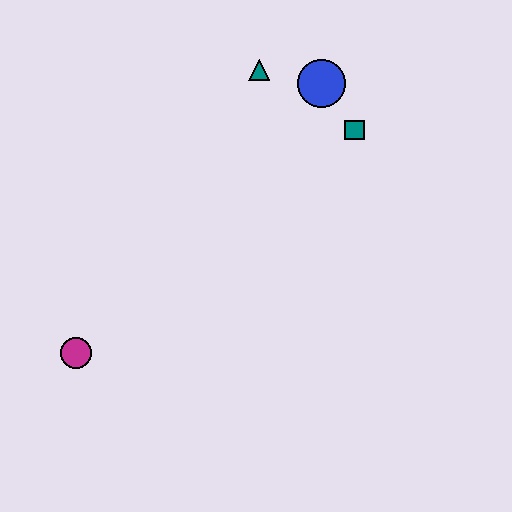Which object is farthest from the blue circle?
The magenta circle is farthest from the blue circle.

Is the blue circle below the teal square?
No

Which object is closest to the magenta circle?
The teal triangle is closest to the magenta circle.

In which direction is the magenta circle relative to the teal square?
The magenta circle is to the left of the teal square.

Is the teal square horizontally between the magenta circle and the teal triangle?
No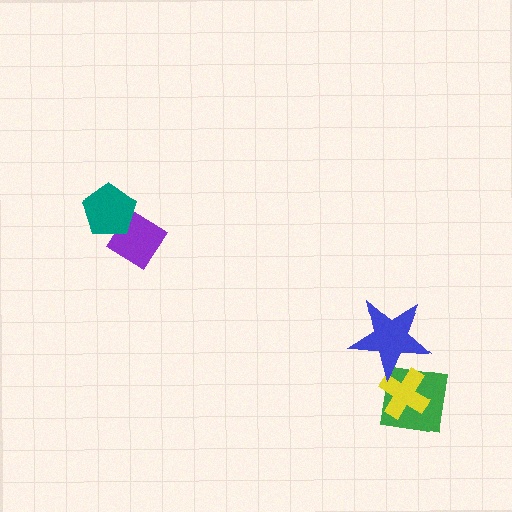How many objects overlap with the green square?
1 object overlaps with the green square.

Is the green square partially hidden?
Yes, it is partially covered by another shape.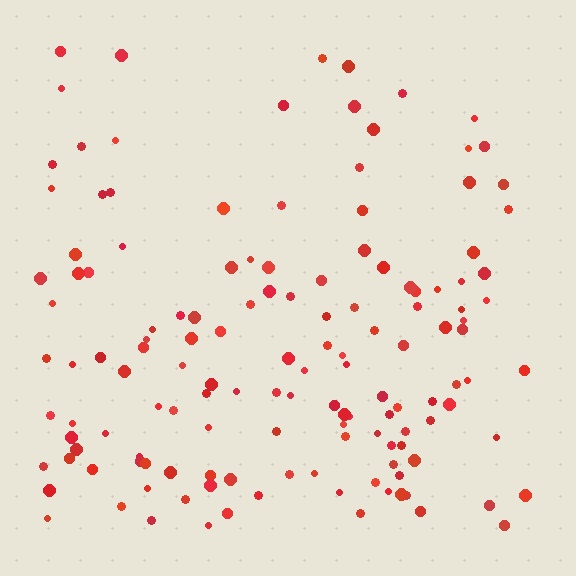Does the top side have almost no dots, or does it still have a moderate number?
Still a moderate number, just noticeably fewer than the bottom.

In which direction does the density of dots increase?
From top to bottom, with the bottom side densest.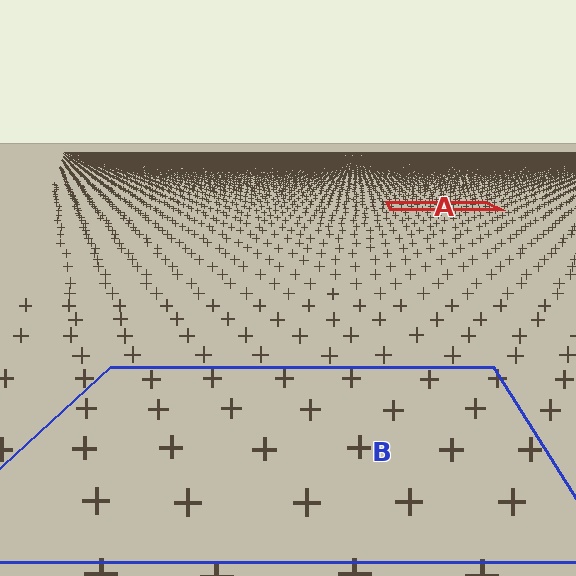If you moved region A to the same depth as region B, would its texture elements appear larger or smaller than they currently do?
They would appear larger. At a closer depth, the same texture elements are projected at a bigger on-screen size.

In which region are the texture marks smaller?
The texture marks are smaller in region A, because it is farther away.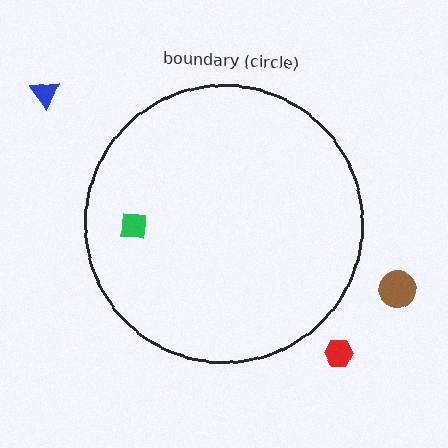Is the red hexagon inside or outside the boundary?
Outside.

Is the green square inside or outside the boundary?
Inside.